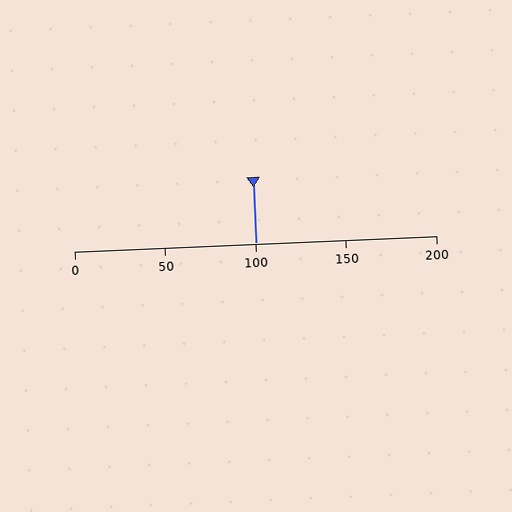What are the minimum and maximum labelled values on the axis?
The axis runs from 0 to 200.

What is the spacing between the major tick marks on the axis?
The major ticks are spaced 50 apart.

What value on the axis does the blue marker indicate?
The marker indicates approximately 100.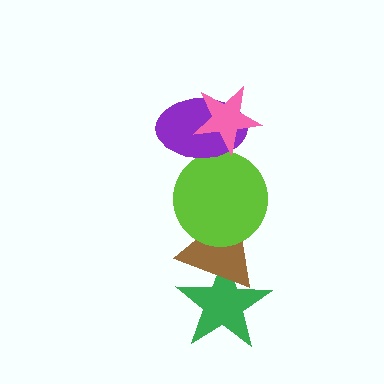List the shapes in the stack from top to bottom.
From top to bottom: the pink star, the purple ellipse, the lime circle, the brown triangle, the green star.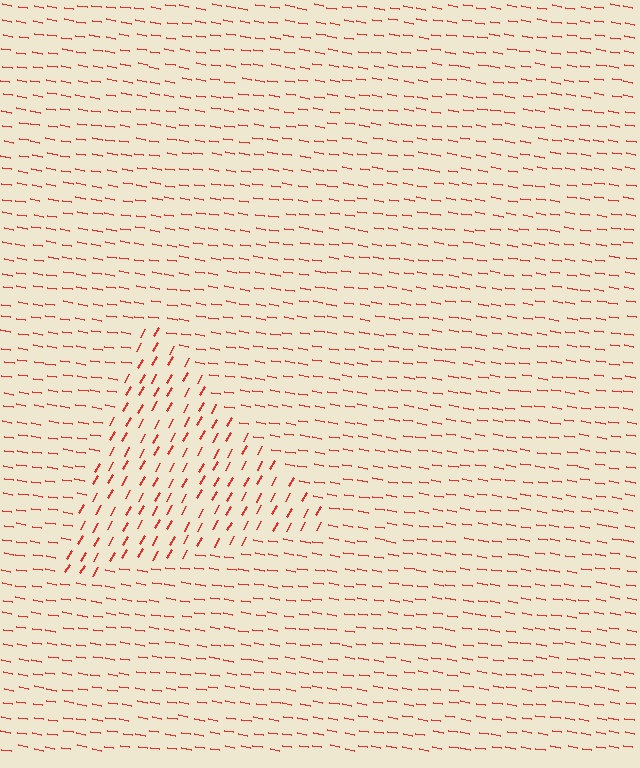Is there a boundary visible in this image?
Yes, there is a texture boundary formed by a change in line orientation.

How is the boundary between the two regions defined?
The boundary is defined purely by a change in line orientation (approximately 70 degrees difference). All lines are the same color and thickness.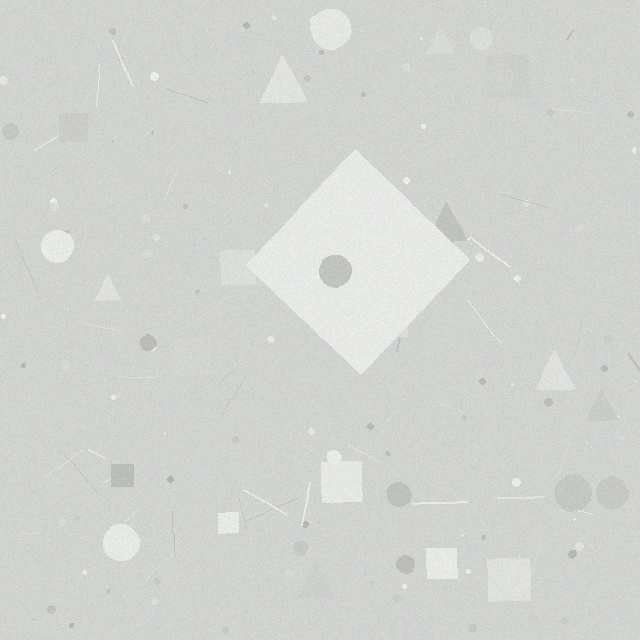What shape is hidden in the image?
A diamond is hidden in the image.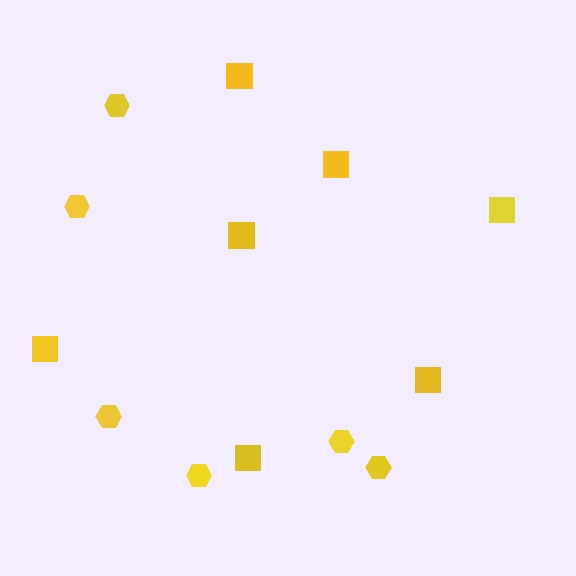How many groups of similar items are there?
There are 2 groups: one group of hexagons (6) and one group of squares (7).